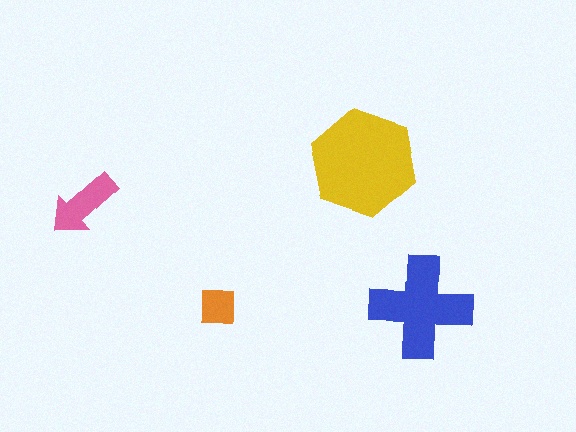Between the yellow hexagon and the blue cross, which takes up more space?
The yellow hexagon.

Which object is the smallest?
The orange square.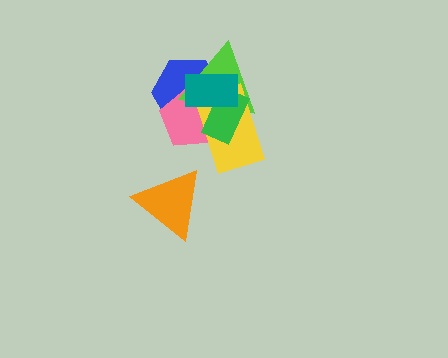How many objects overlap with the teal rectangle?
5 objects overlap with the teal rectangle.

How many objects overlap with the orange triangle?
0 objects overlap with the orange triangle.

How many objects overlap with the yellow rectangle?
5 objects overlap with the yellow rectangle.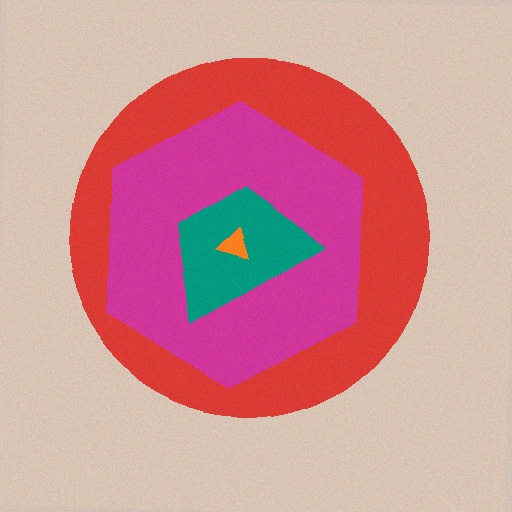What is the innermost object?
The orange triangle.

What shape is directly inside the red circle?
The magenta hexagon.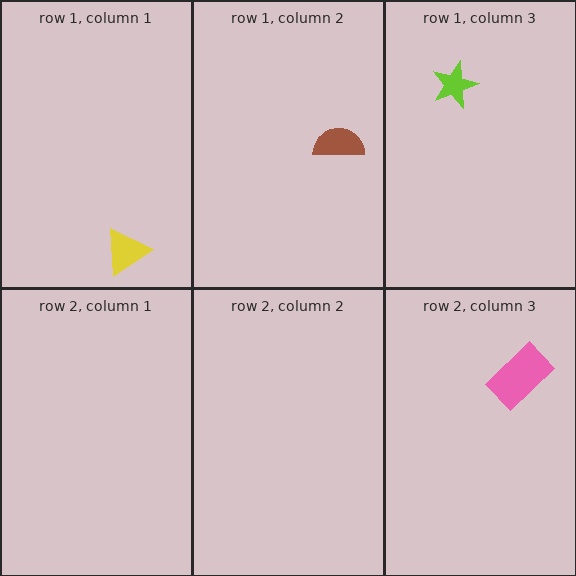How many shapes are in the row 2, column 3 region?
1.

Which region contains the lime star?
The row 1, column 3 region.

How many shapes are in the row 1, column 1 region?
1.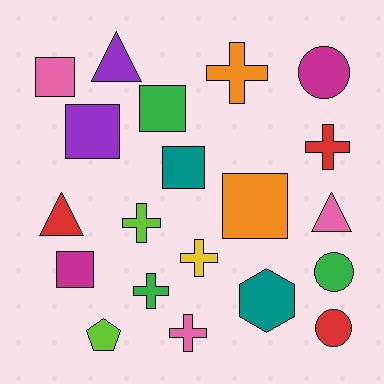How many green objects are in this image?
There are 3 green objects.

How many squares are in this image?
There are 6 squares.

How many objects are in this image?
There are 20 objects.